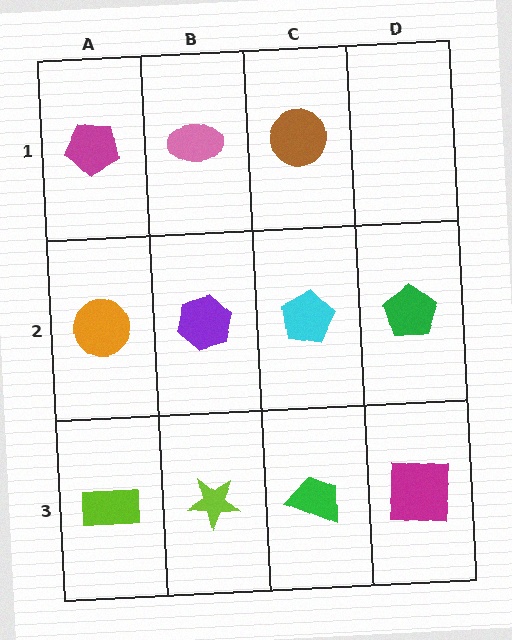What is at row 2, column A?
An orange circle.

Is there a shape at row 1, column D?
No, that cell is empty.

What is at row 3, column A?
A lime rectangle.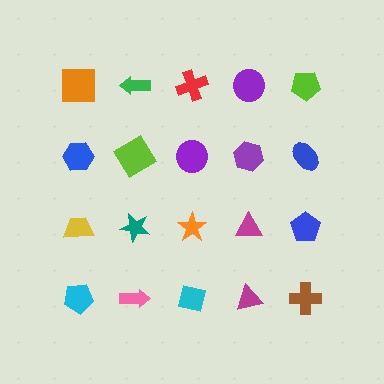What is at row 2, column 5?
A blue ellipse.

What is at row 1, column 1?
An orange square.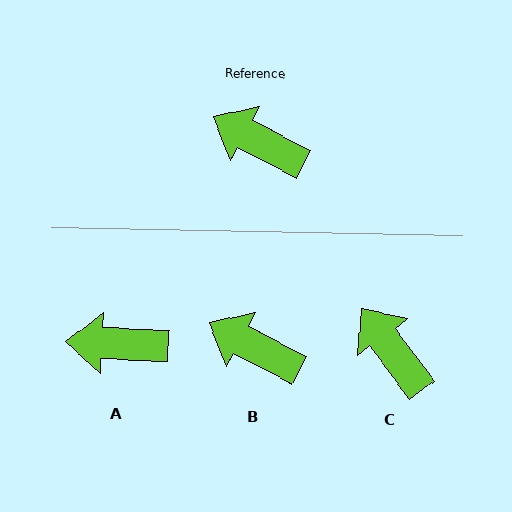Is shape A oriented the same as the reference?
No, it is off by about 25 degrees.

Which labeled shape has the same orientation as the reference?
B.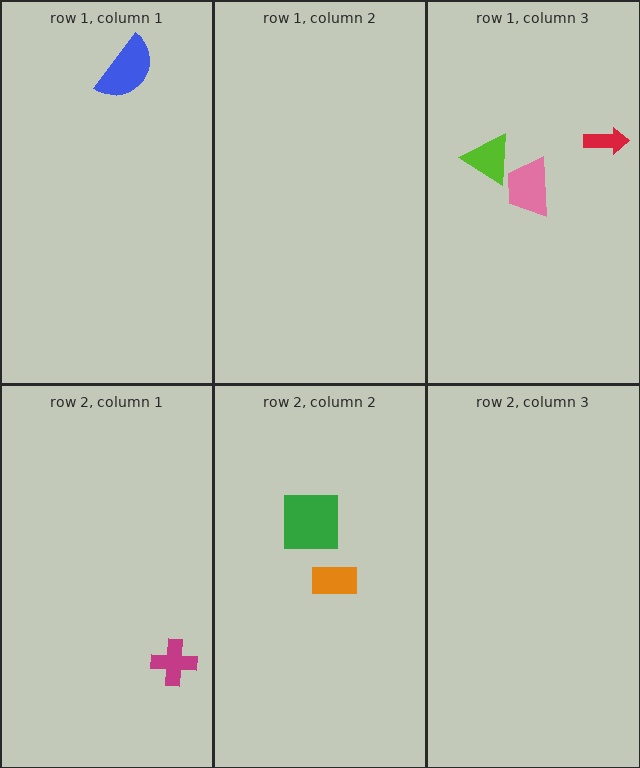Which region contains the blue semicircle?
The row 1, column 1 region.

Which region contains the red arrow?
The row 1, column 3 region.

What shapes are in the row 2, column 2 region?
The green square, the orange rectangle.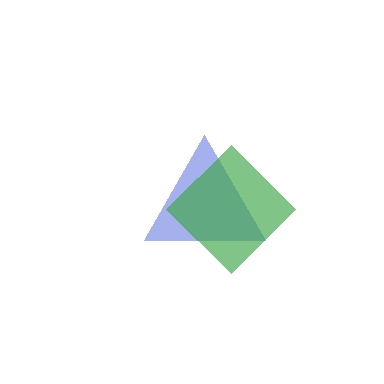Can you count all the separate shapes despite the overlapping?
Yes, there are 2 separate shapes.